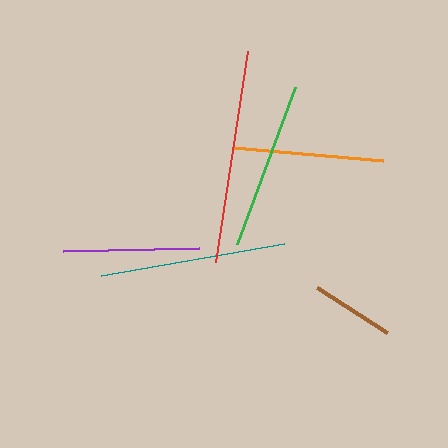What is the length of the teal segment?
The teal segment is approximately 185 pixels long.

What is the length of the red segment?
The red segment is approximately 213 pixels long.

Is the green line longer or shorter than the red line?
The red line is longer than the green line.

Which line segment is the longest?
The red line is the longest at approximately 213 pixels.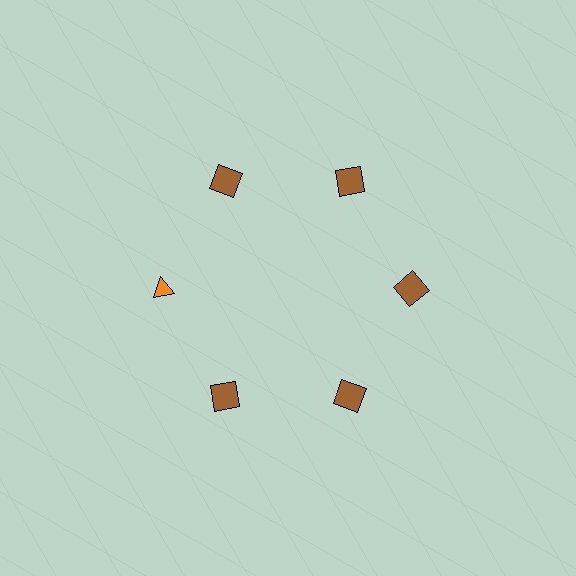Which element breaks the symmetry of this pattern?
The orange triangle at roughly the 9 o'clock position breaks the symmetry. All other shapes are brown squares.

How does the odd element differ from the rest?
It differs in both color (orange instead of brown) and shape (triangle instead of square).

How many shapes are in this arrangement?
There are 6 shapes arranged in a ring pattern.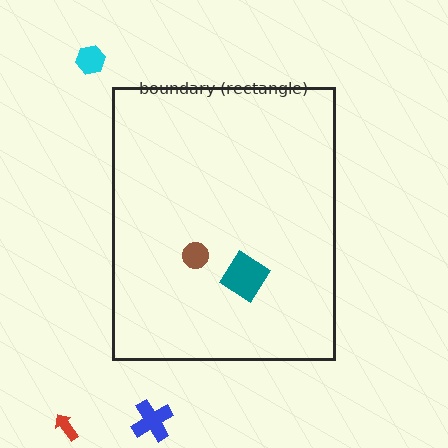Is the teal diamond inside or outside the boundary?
Inside.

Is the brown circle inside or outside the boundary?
Inside.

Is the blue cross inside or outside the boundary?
Outside.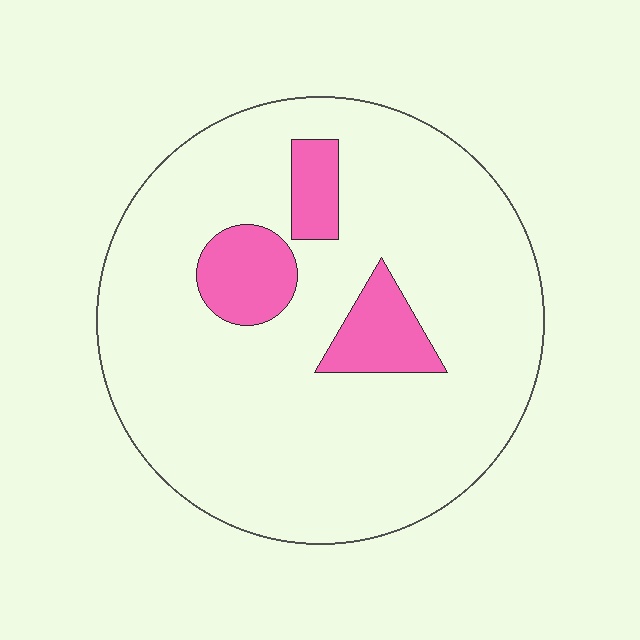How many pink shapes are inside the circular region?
3.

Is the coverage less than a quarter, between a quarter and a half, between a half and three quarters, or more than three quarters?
Less than a quarter.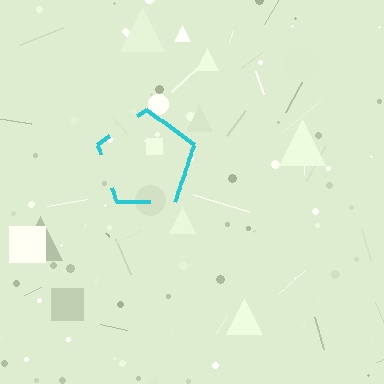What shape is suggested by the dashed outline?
The dashed outline suggests a pentagon.